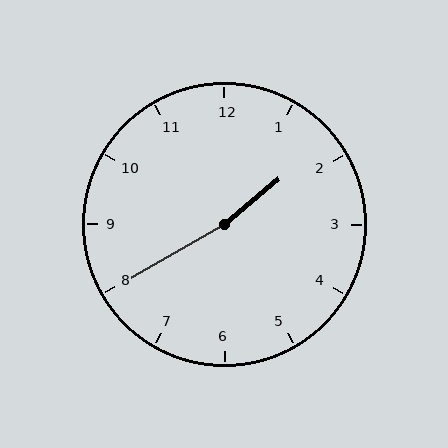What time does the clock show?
1:40.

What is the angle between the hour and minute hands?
Approximately 170 degrees.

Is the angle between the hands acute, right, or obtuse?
It is obtuse.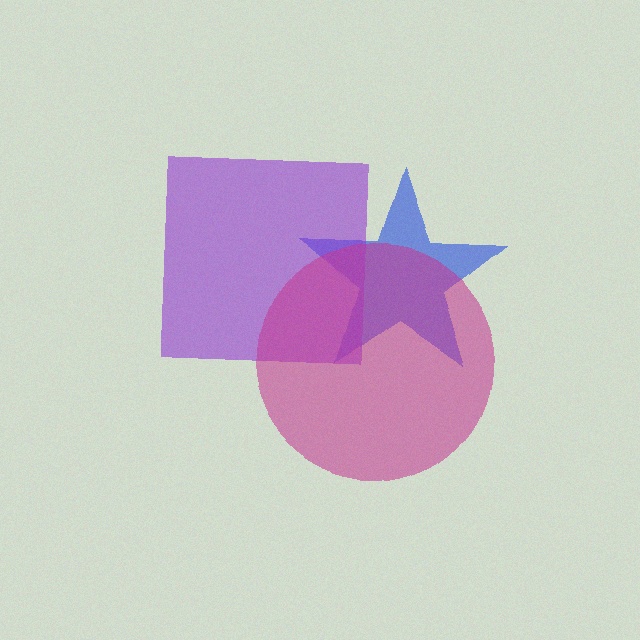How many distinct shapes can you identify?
There are 3 distinct shapes: a blue star, a purple square, a magenta circle.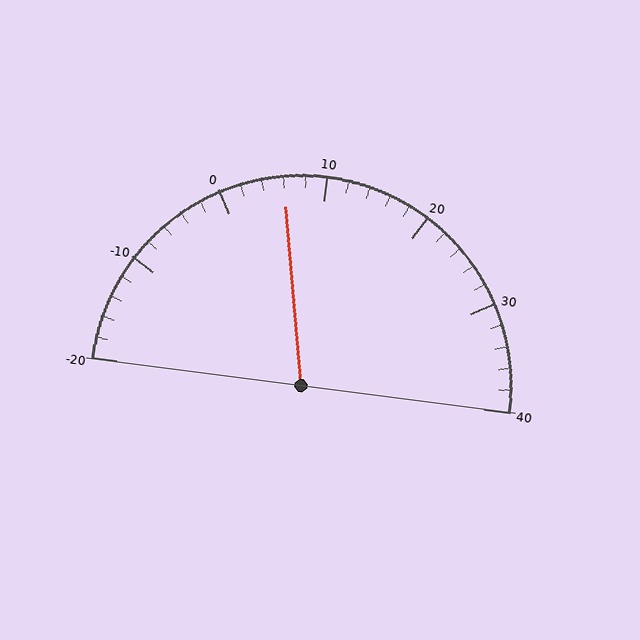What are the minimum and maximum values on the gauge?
The gauge ranges from -20 to 40.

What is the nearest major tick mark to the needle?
The nearest major tick mark is 10.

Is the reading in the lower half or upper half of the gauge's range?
The reading is in the lower half of the range (-20 to 40).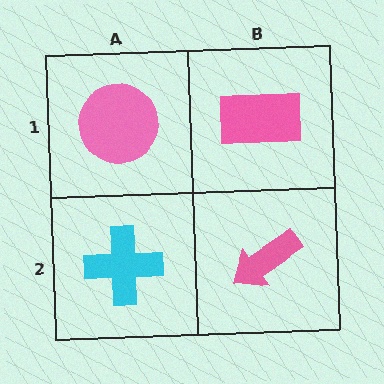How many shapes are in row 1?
2 shapes.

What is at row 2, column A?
A cyan cross.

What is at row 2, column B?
A pink arrow.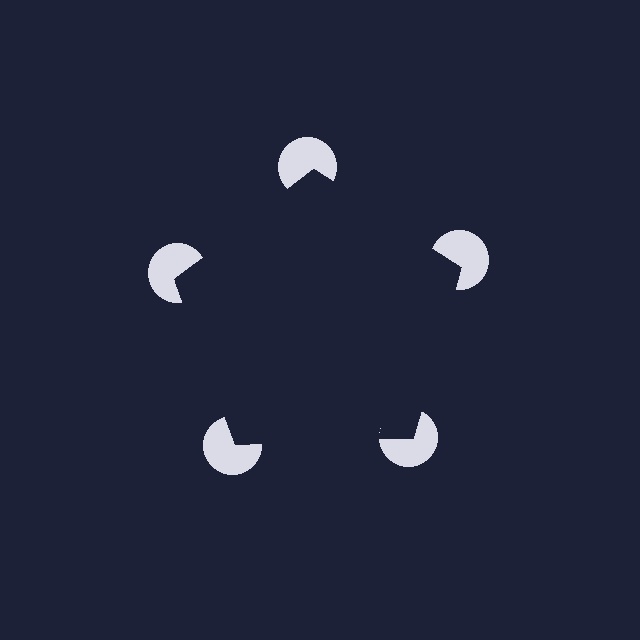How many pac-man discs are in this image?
There are 5 — one at each vertex of the illusory pentagon.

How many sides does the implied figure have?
5 sides.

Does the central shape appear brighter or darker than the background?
It typically appears slightly darker than the background, even though no actual brightness change is drawn.